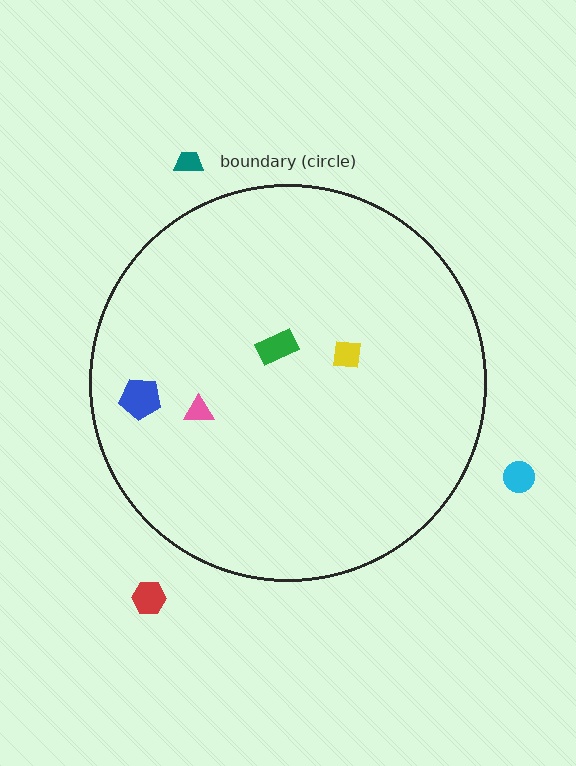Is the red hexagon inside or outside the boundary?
Outside.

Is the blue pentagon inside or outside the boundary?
Inside.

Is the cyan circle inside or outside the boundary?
Outside.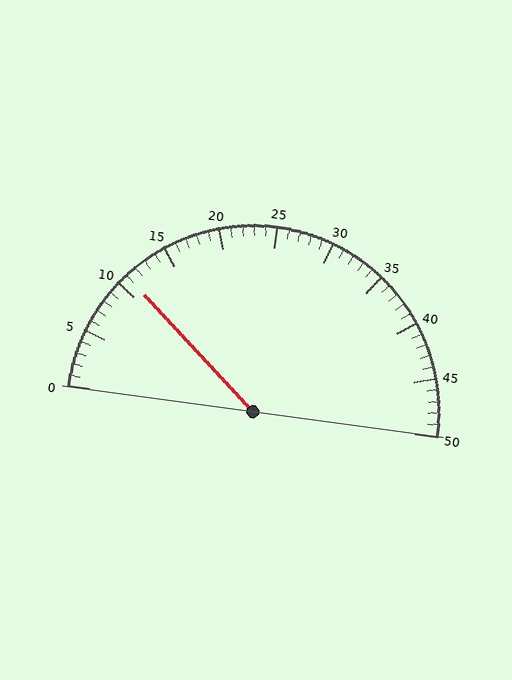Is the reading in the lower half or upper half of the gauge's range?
The reading is in the lower half of the range (0 to 50).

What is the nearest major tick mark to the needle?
The nearest major tick mark is 10.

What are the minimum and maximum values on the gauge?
The gauge ranges from 0 to 50.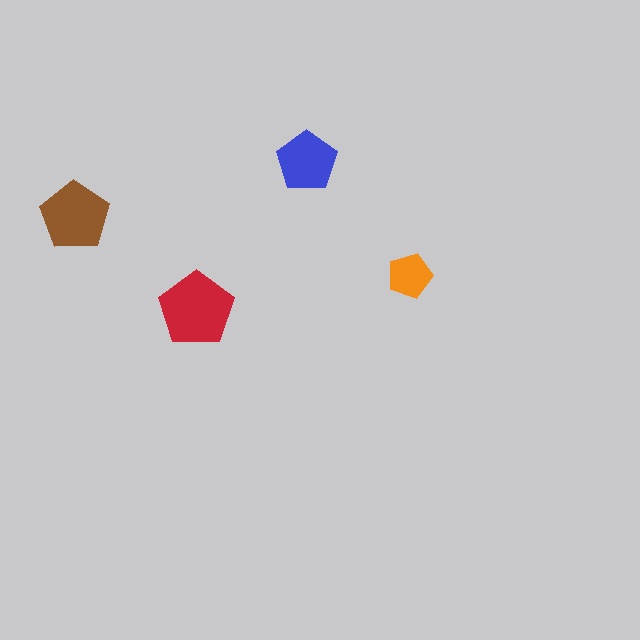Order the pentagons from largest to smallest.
the red one, the brown one, the blue one, the orange one.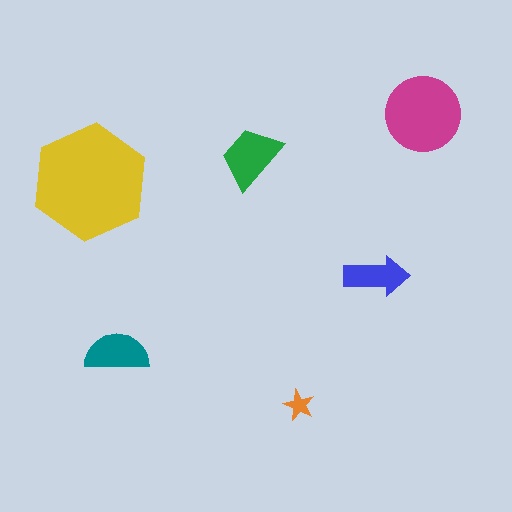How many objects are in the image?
There are 6 objects in the image.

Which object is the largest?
The yellow hexagon.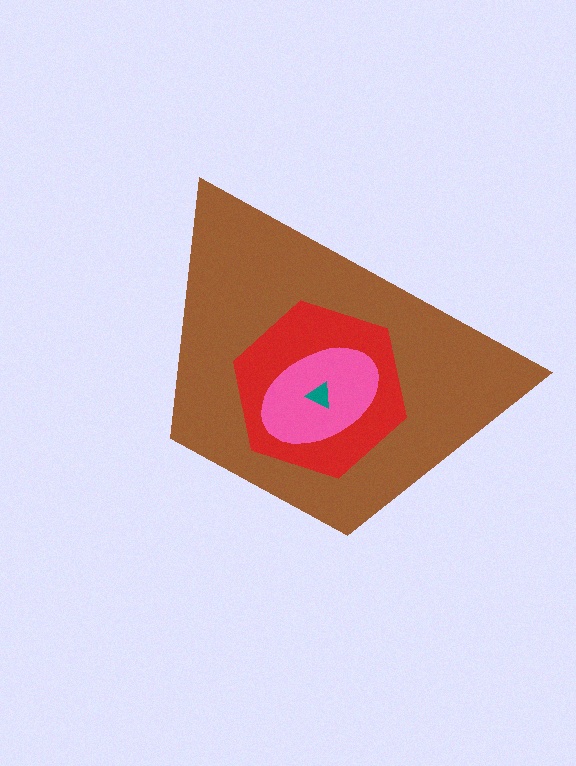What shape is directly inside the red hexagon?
The pink ellipse.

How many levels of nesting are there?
4.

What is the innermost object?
The teal triangle.